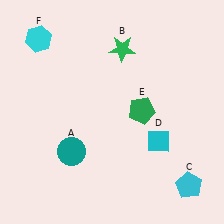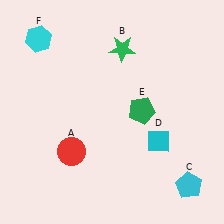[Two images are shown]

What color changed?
The circle (A) changed from teal in Image 1 to red in Image 2.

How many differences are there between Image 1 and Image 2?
There is 1 difference between the two images.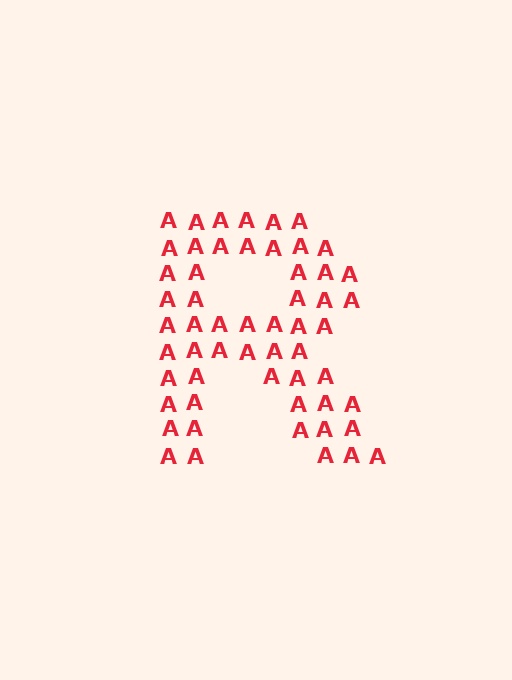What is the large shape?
The large shape is the letter R.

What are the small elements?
The small elements are letter A's.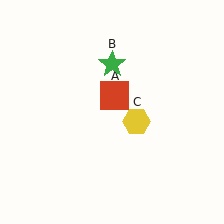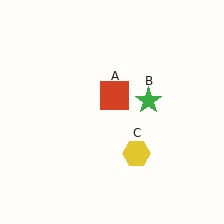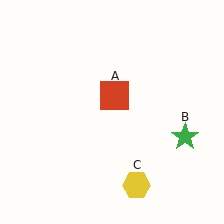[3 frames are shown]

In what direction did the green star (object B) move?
The green star (object B) moved down and to the right.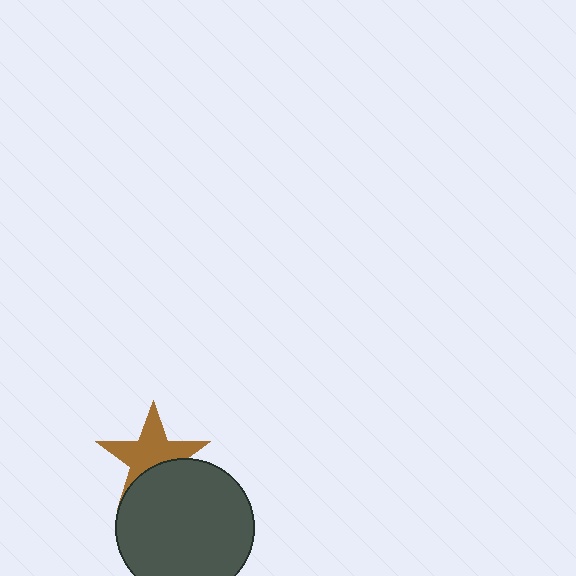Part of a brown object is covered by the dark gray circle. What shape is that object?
It is a star.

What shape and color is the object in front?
The object in front is a dark gray circle.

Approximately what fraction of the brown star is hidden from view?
Roughly 36% of the brown star is hidden behind the dark gray circle.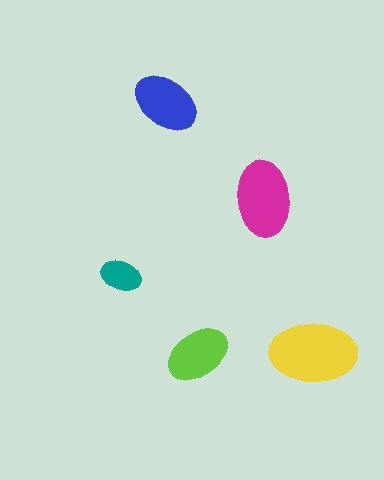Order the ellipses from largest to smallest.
the yellow one, the magenta one, the blue one, the lime one, the teal one.